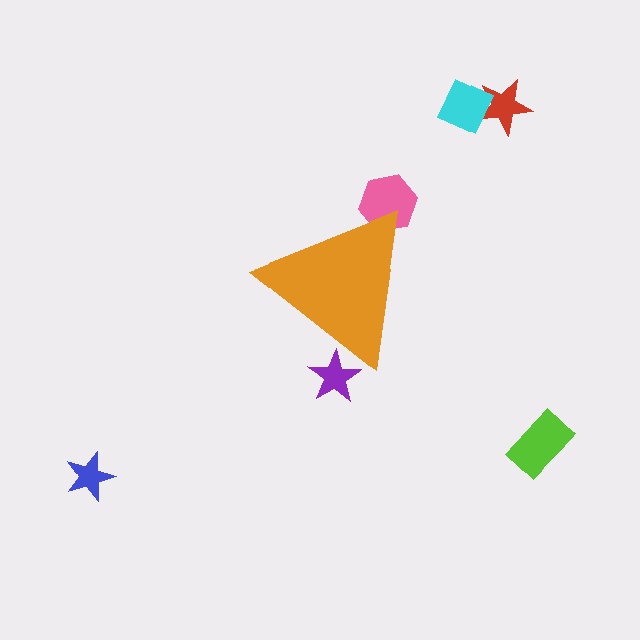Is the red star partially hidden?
No, the red star is fully visible.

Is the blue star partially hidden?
No, the blue star is fully visible.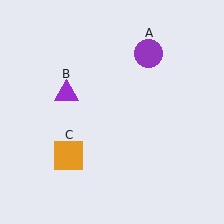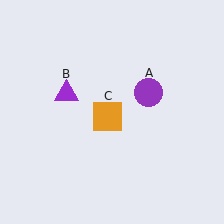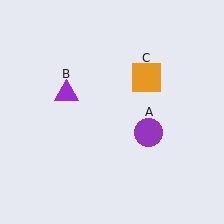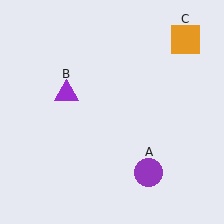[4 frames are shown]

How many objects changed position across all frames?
2 objects changed position: purple circle (object A), orange square (object C).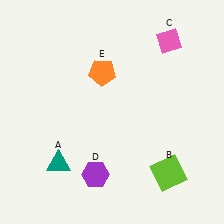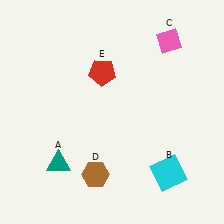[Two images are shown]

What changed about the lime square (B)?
In Image 1, B is lime. In Image 2, it changed to cyan.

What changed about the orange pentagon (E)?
In Image 1, E is orange. In Image 2, it changed to red.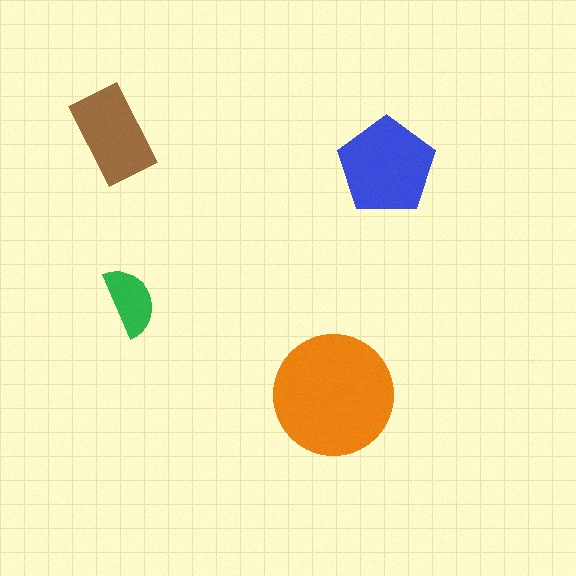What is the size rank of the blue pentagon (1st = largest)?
2nd.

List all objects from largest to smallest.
The orange circle, the blue pentagon, the brown rectangle, the green semicircle.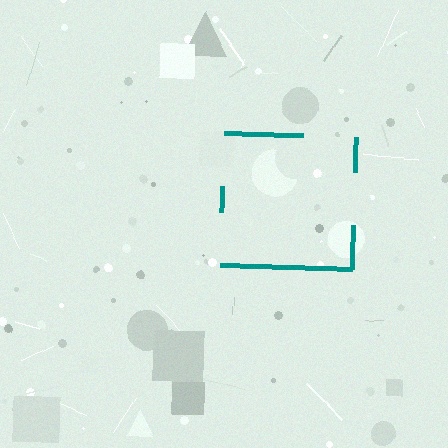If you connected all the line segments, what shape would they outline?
They would outline a square.